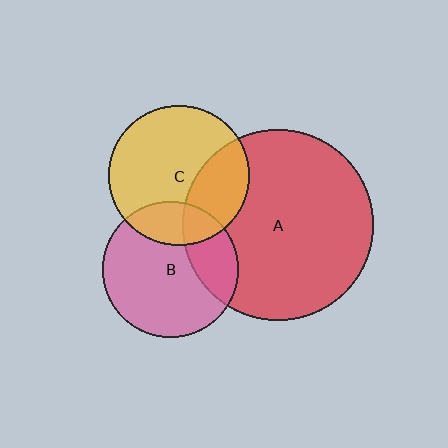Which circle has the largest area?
Circle A (red).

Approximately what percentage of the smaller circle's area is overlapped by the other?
Approximately 25%.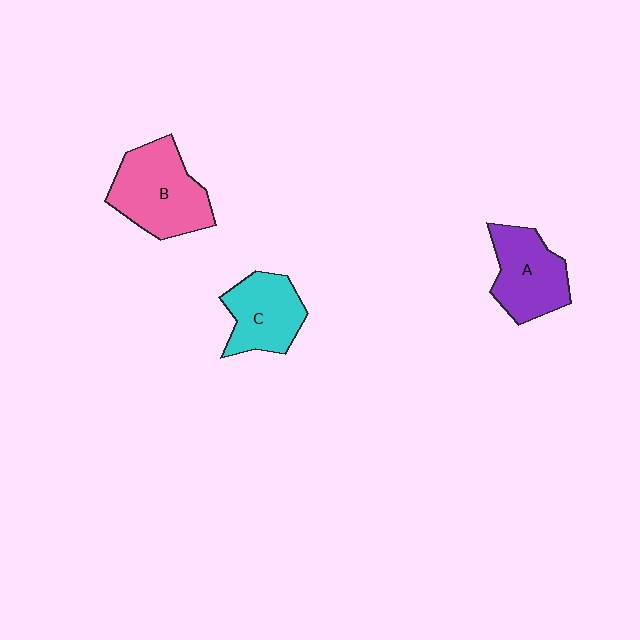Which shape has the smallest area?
Shape C (cyan).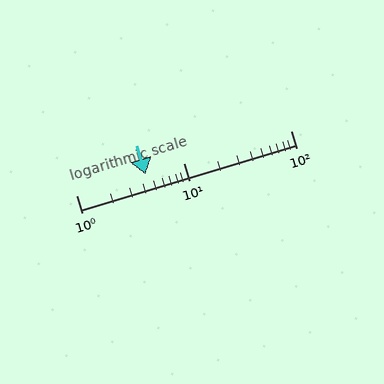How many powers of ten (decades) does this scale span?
The scale spans 2 decades, from 1 to 100.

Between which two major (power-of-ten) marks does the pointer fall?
The pointer is between 1 and 10.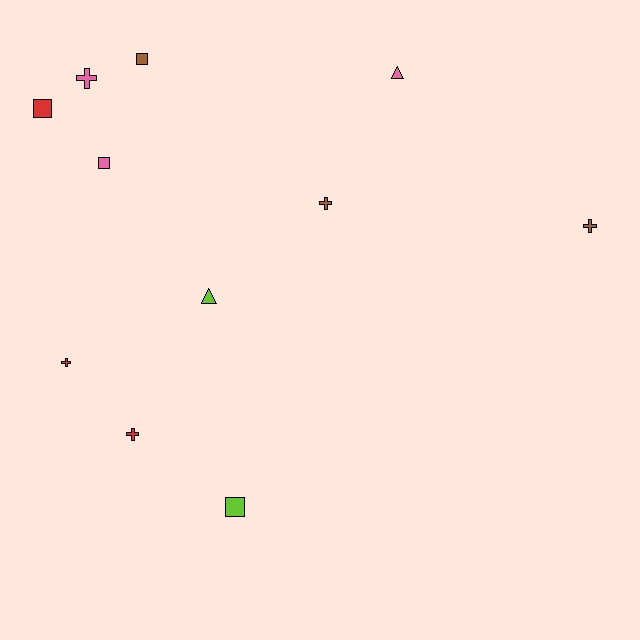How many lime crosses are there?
There are no lime crosses.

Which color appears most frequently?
Red, with 3 objects.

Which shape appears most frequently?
Cross, with 5 objects.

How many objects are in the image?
There are 11 objects.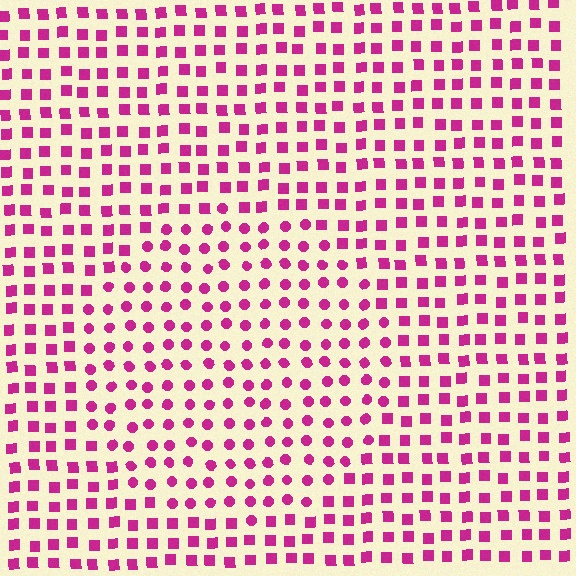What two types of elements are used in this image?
The image uses circles inside the circle region and squares outside it.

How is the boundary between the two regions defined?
The boundary is defined by a change in element shape: circles inside vs. squares outside. All elements share the same color and spacing.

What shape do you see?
I see a circle.